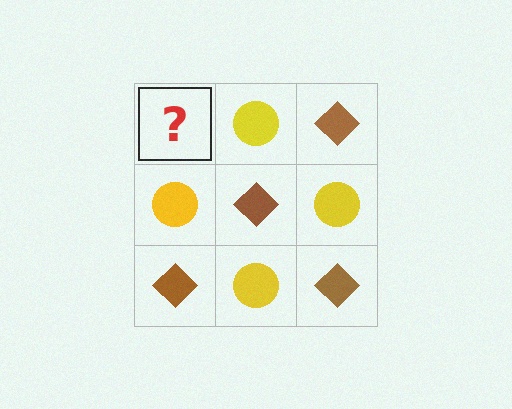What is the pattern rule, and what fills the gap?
The rule is that it alternates brown diamond and yellow circle in a checkerboard pattern. The gap should be filled with a brown diamond.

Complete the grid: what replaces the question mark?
The question mark should be replaced with a brown diamond.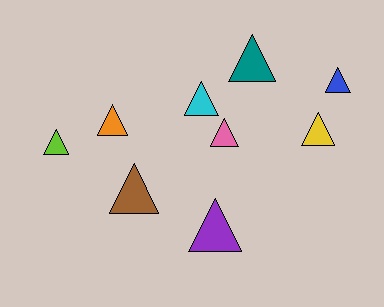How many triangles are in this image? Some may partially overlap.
There are 9 triangles.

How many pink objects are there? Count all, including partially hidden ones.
There is 1 pink object.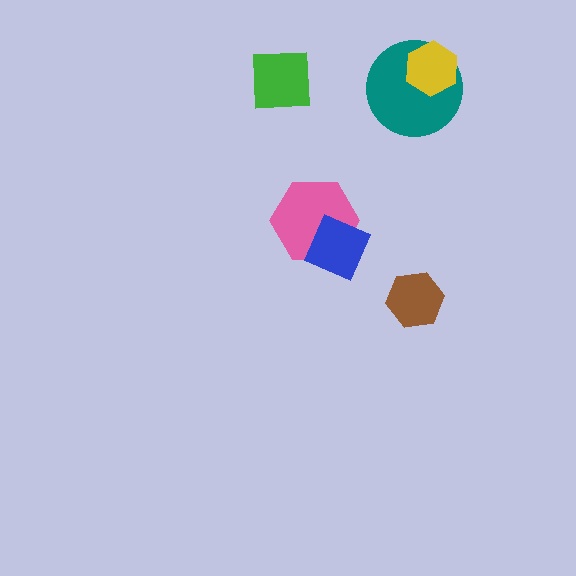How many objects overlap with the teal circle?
1 object overlaps with the teal circle.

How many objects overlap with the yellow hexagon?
1 object overlaps with the yellow hexagon.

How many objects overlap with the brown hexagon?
0 objects overlap with the brown hexagon.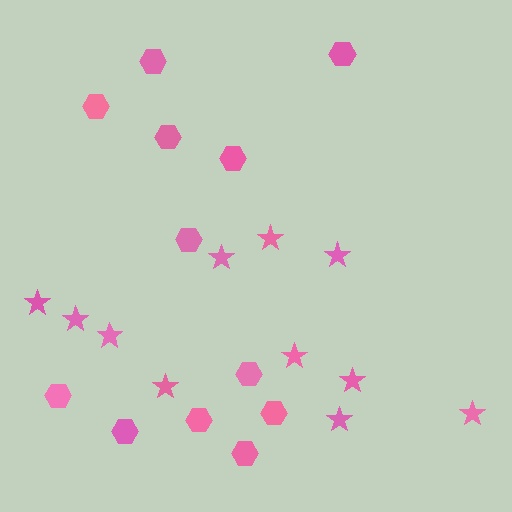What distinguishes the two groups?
There are 2 groups: one group of hexagons (12) and one group of stars (11).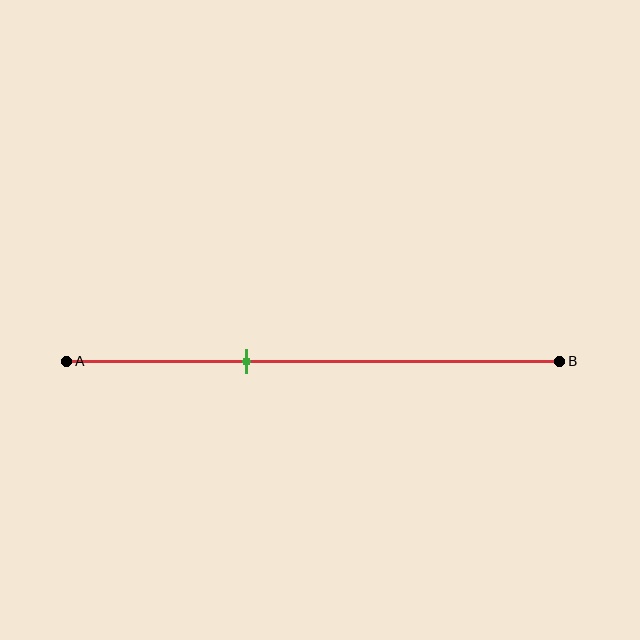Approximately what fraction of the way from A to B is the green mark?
The green mark is approximately 35% of the way from A to B.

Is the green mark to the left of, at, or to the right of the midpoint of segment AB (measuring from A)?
The green mark is to the left of the midpoint of segment AB.